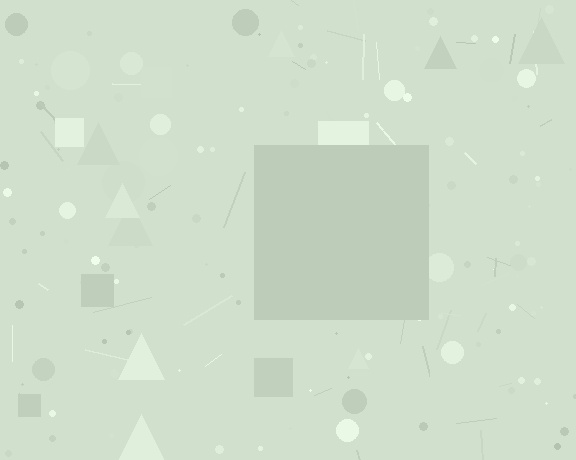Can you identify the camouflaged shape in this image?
The camouflaged shape is a square.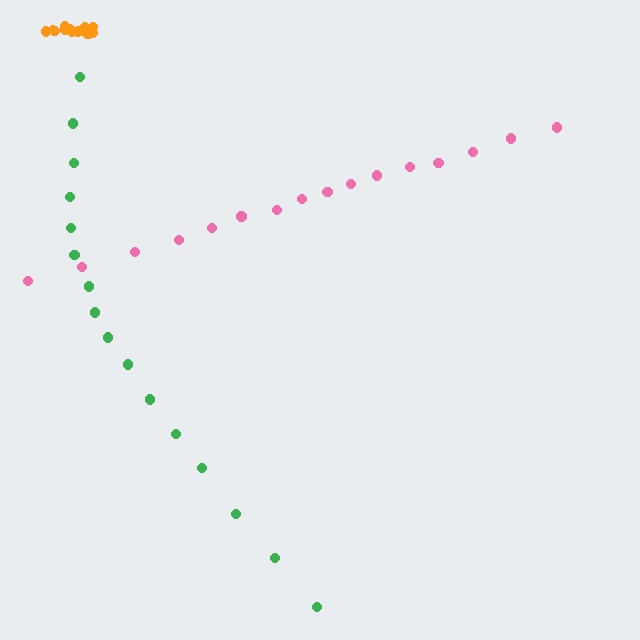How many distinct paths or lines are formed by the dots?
There are 3 distinct paths.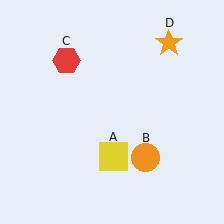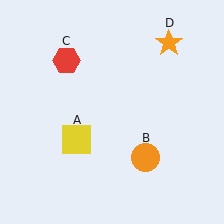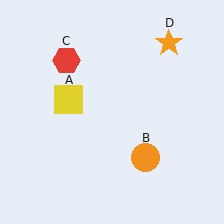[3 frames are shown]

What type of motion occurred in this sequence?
The yellow square (object A) rotated clockwise around the center of the scene.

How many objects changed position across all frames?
1 object changed position: yellow square (object A).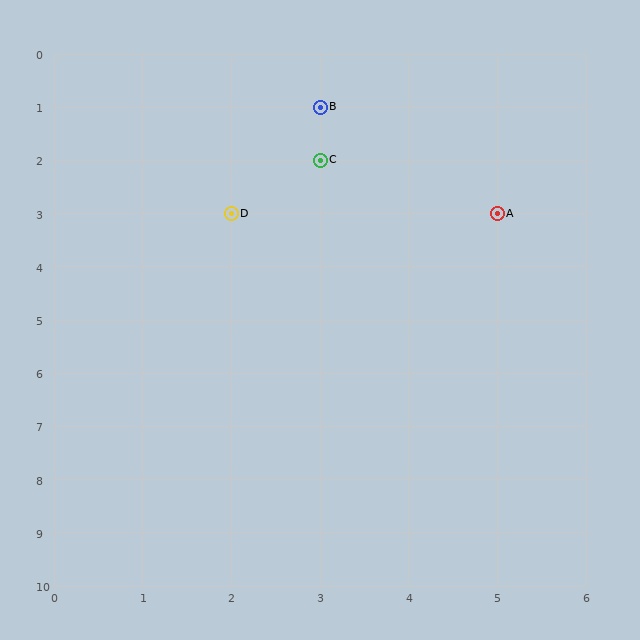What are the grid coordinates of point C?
Point C is at grid coordinates (3, 2).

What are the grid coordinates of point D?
Point D is at grid coordinates (2, 3).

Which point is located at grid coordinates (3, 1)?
Point B is at (3, 1).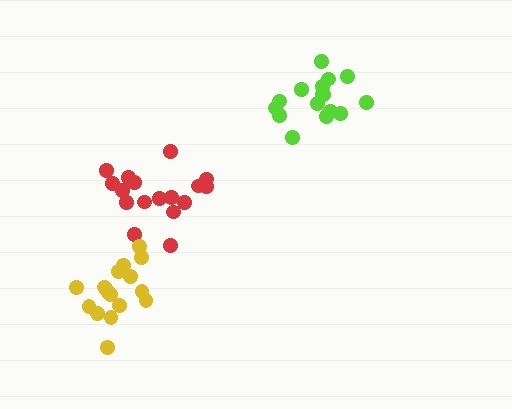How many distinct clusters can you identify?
There are 3 distinct clusters.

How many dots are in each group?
Group 1: 17 dots, Group 2: 16 dots, Group 3: 17 dots (50 total).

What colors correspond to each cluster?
The clusters are colored: red, lime, yellow.